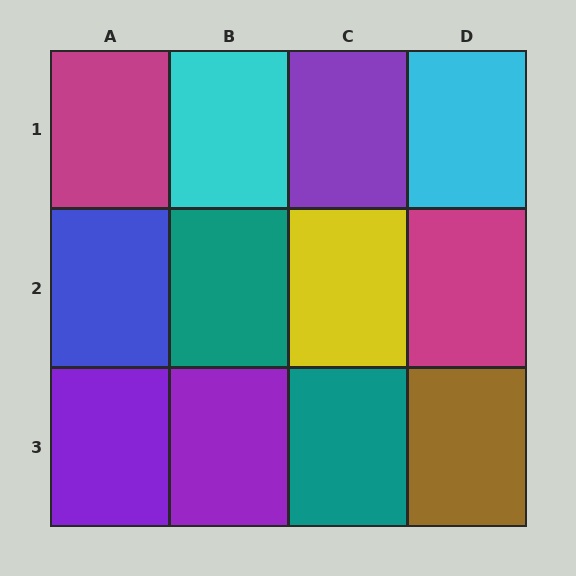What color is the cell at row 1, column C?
Purple.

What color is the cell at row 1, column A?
Magenta.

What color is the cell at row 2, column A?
Blue.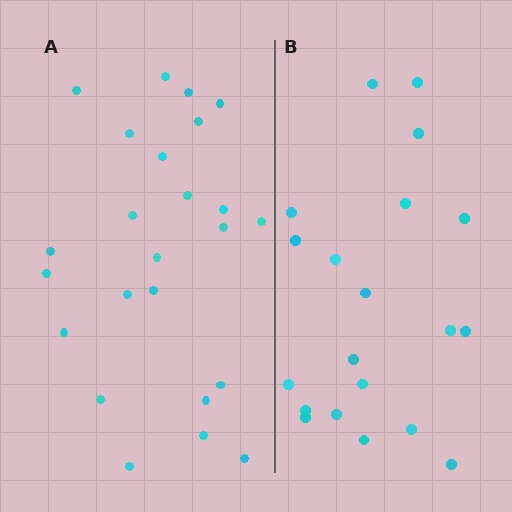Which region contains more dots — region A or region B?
Region A (the left region) has more dots.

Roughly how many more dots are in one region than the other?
Region A has about 4 more dots than region B.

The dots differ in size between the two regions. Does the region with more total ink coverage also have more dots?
No. Region B has more total ink coverage because its dots are larger, but region A actually contains more individual dots. Total area can be misleading — the number of items is what matters here.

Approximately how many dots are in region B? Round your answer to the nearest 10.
About 20 dots.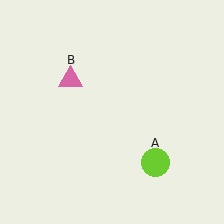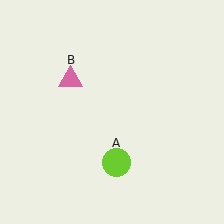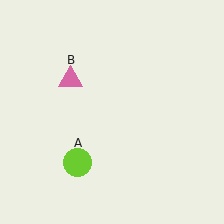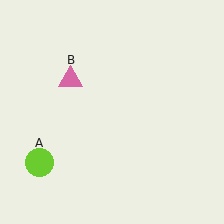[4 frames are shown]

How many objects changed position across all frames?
1 object changed position: lime circle (object A).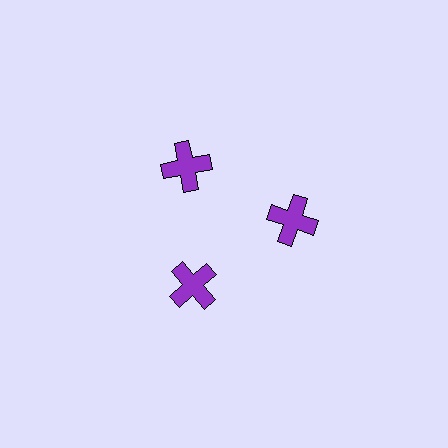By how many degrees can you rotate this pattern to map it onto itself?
The pattern maps onto itself every 120 degrees of rotation.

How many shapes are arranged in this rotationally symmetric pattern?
There are 3 shapes, arranged in 3 groups of 1.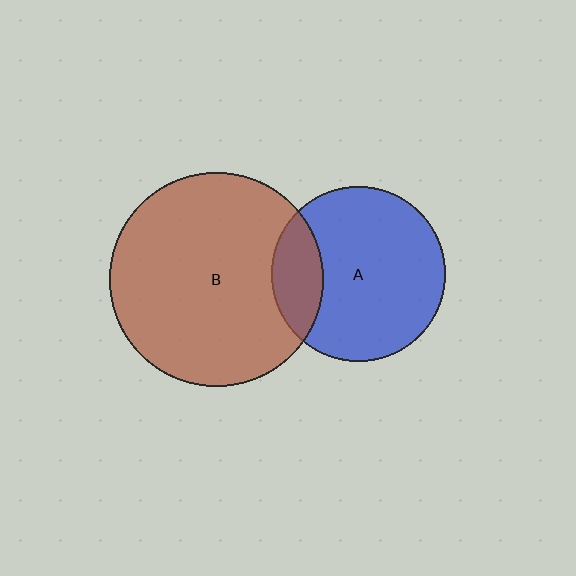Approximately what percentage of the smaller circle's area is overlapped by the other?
Approximately 20%.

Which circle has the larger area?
Circle B (brown).